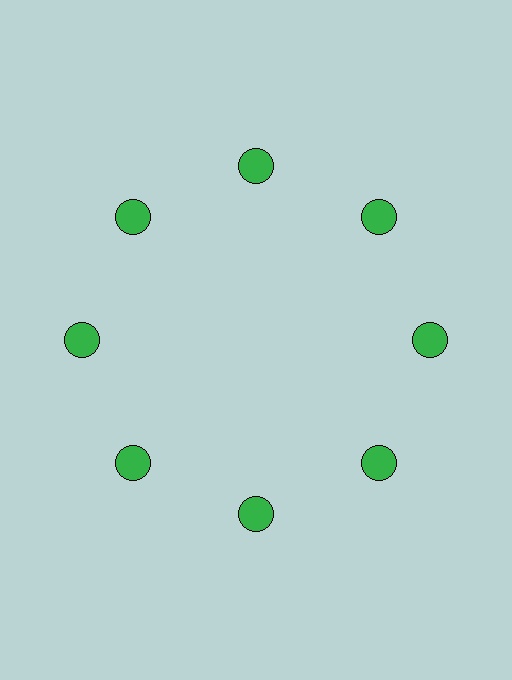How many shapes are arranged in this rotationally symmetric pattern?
There are 8 shapes, arranged in 8 groups of 1.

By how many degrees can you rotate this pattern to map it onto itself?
The pattern maps onto itself every 45 degrees of rotation.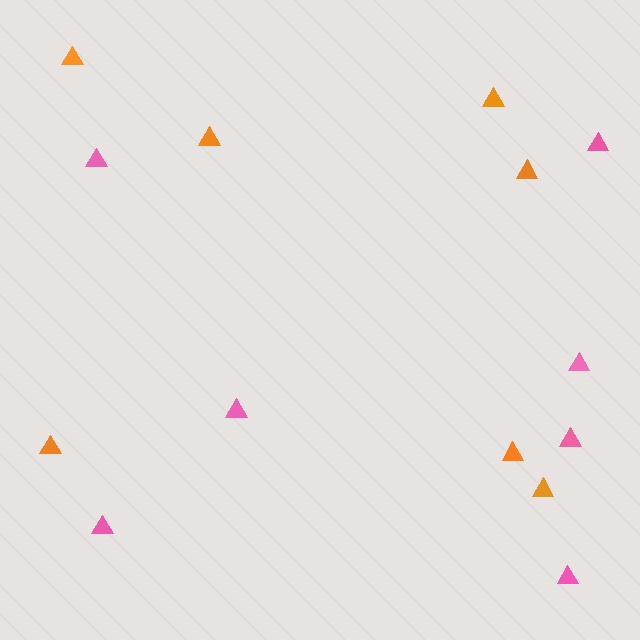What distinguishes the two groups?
There are 2 groups: one group of pink triangles (7) and one group of orange triangles (7).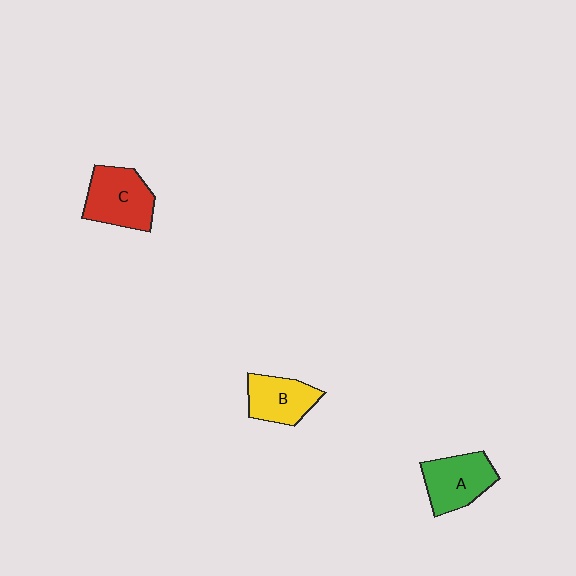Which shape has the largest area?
Shape C (red).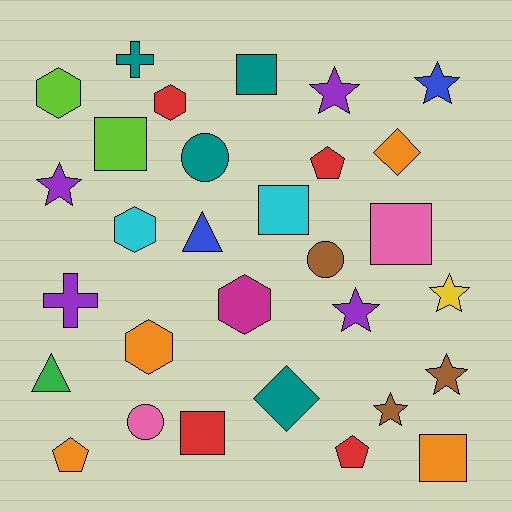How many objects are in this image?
There are 30 objects.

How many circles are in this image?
There are 3 circles.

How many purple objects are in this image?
There are 4 purple objects.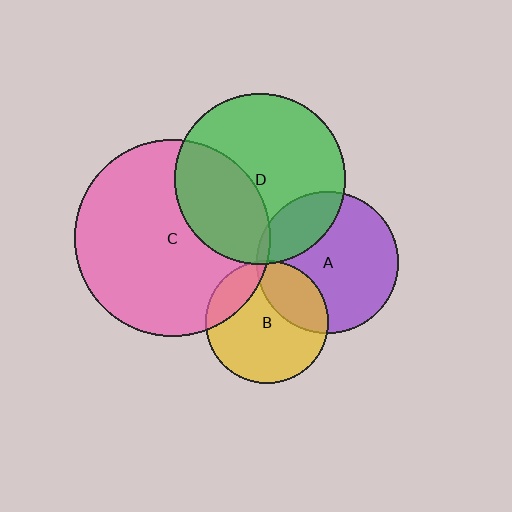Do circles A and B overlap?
Yes.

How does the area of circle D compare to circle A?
Approximately 1.5 times.